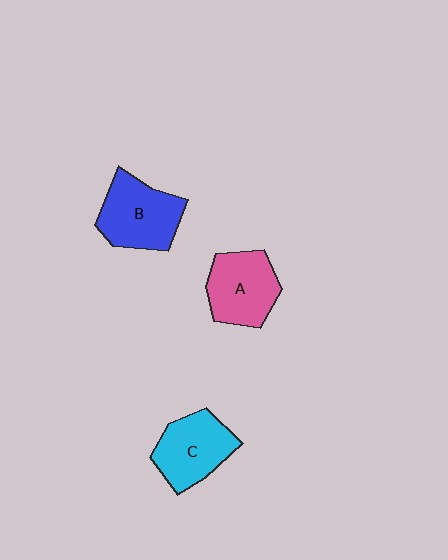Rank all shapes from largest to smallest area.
From largest to smallest: B (blue), C (cyan), A (pink).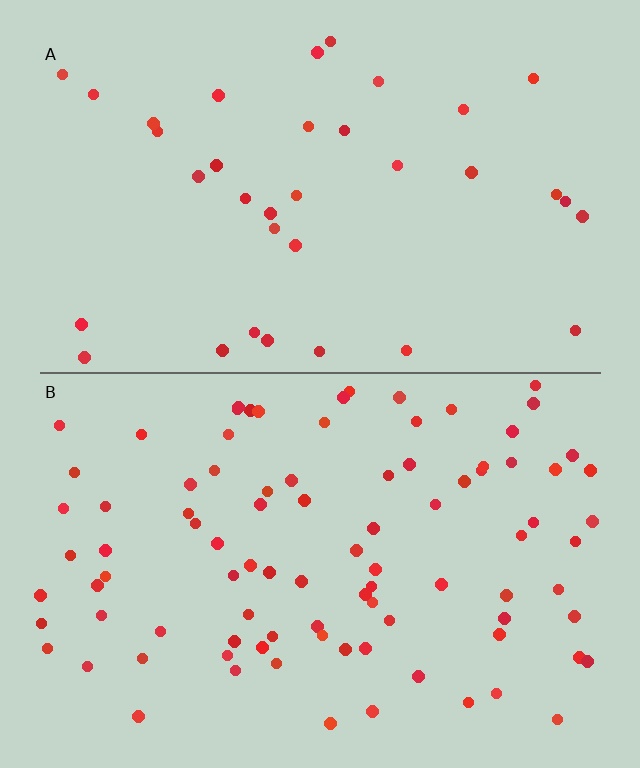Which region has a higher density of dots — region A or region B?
B (the bottom).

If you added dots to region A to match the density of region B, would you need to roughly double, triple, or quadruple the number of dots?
Approximately triple.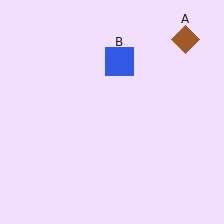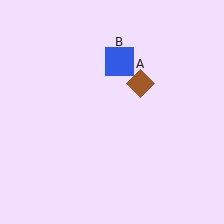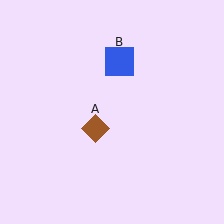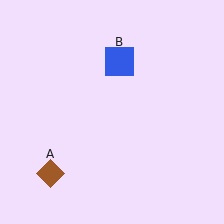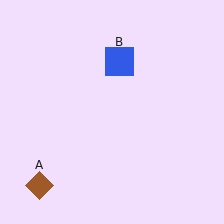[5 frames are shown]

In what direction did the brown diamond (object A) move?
The brown diamond (object A) moved down and to the left.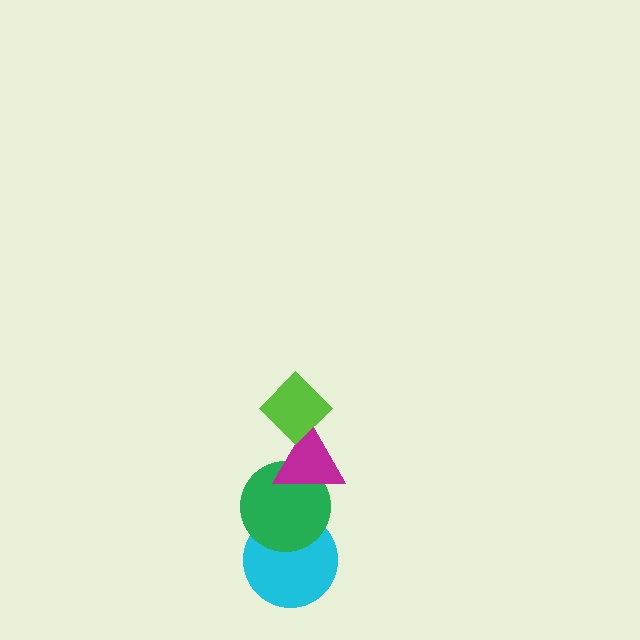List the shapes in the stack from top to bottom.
From top to bottom: the lime diamond, the magenta triangle, the green circle, the cyan circle.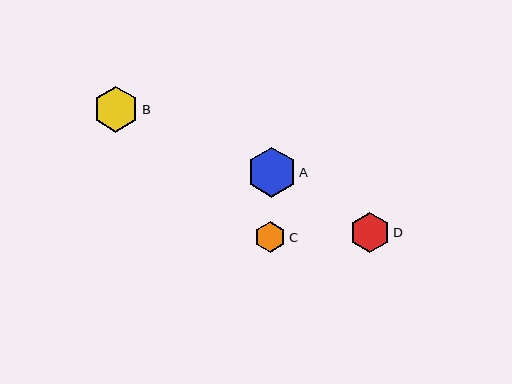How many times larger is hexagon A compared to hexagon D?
Hexagon A is approximately 1.2 times the size of hexagon D.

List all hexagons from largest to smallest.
From largest to smallest: A, B, D, C.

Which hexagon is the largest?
Hexagon A is the largest with a size of approximately 50 pixels.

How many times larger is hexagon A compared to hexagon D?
Hexagon A is approximately 1.2 times the size of hexagon D.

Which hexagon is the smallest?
Hexagon C is the smallest with a size of approximately 31 pixels.